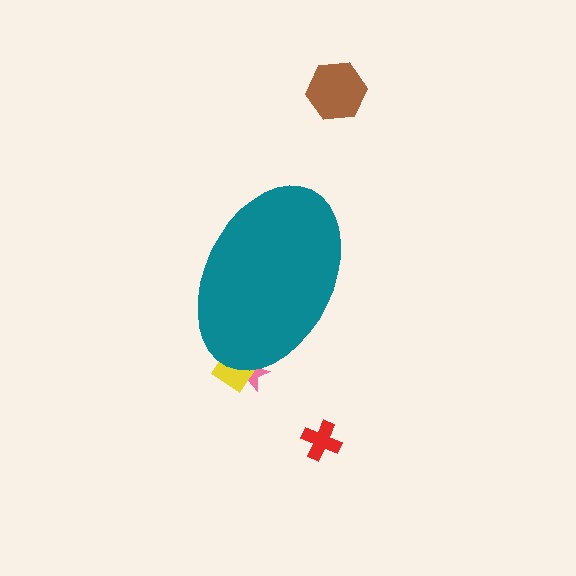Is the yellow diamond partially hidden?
Yes, the yellow diamond is partially hidden behind the teal ellipse.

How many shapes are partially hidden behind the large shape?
2 shapes are partially hidden.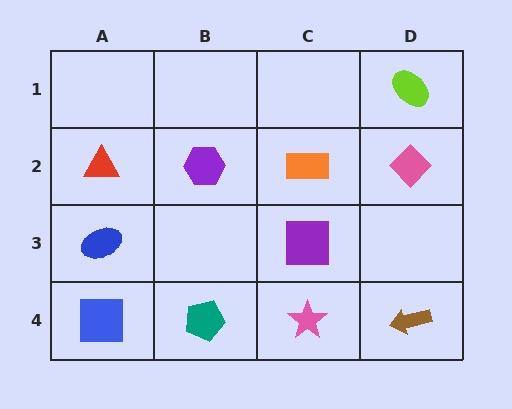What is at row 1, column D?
A lime ellipse.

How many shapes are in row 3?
2 shapes.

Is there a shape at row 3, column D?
No, that cell is empty.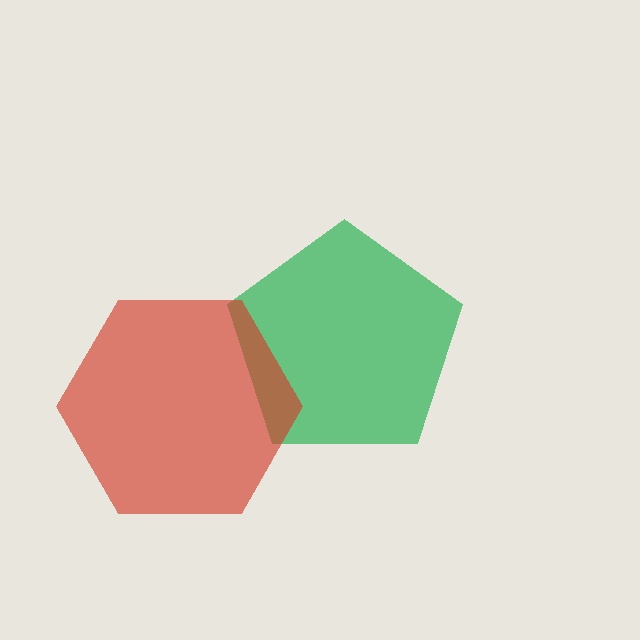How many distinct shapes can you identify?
There are 2 distinct shapes: a green pentagon, a red hexagon.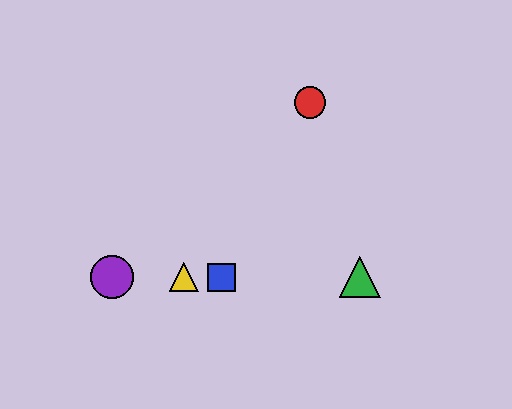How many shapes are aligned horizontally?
4 shapes (the blue square, the green triangle, the yellow triangle, the purple circle) are aligned horizontally.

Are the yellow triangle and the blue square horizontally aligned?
Yes, both are at y≈277.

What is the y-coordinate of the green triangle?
The green triangle is at y≈277.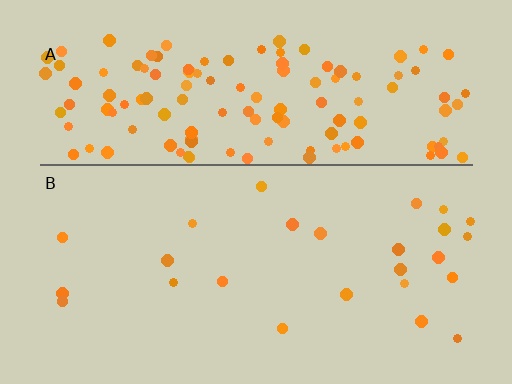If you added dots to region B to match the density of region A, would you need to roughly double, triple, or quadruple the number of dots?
Approximately quadruple.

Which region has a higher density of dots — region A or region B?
A (the top).